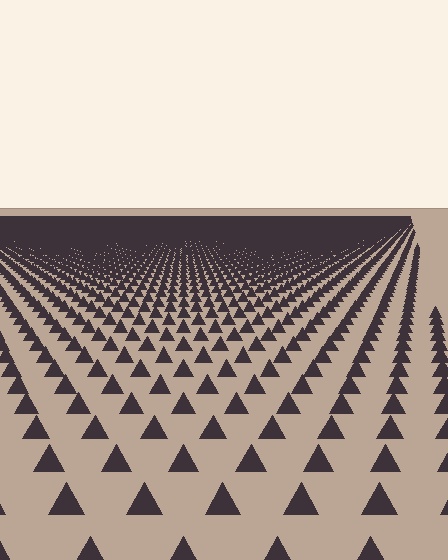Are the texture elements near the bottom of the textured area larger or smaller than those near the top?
Larger. Near the bottom, elements are closer to the viewer and appear at a bigger on-screen size.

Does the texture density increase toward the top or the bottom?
Density increases toward the top.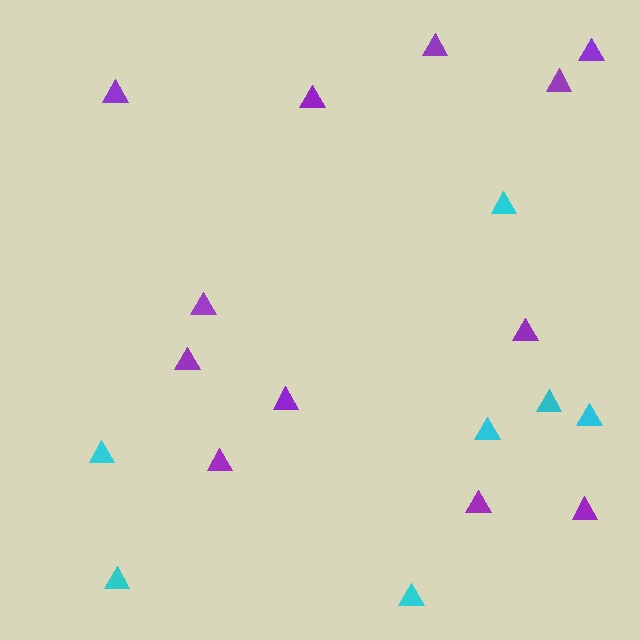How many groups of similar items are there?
There are 2 groups: one group of purple triangles (12) and one group of cyan triangles (7).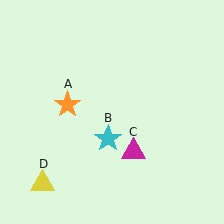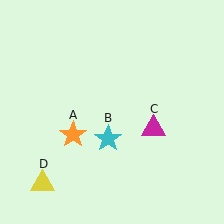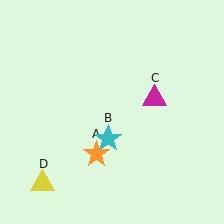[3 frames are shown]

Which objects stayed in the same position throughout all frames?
Cyan star (object B) and yellow triangle (object D) remained stationary.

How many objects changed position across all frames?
2 objects changed position: orange star (object A), magenta triangle (object C).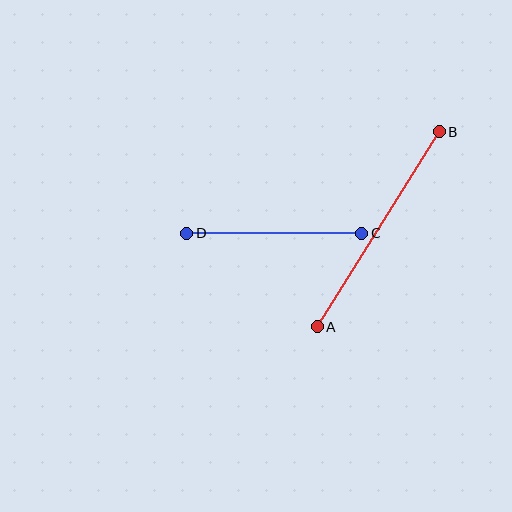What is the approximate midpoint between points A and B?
The midpoint is at approximately (378, 229) pixels.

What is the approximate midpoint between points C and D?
The midpoint is at approximately (274, 233) pixels.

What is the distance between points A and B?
The distance is approximately 230 pixels.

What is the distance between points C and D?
The distance is approximately 175 pixels.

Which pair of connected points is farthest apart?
Points A and B are farthest apart.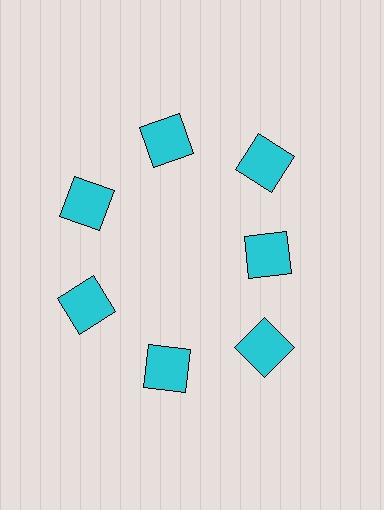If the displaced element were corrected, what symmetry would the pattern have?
It would have 7-fold rotational symmetry — the pattern would map onto itself every 51 degrees.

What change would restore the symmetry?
The symmetry would be restored by moving it outward, back onto the ring so that all 7 squares sit at equal angles and equal distance from the center.